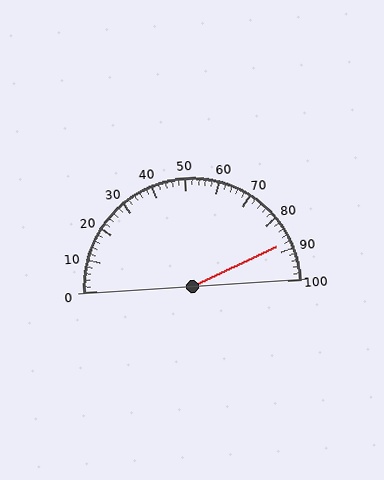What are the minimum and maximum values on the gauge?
The gauge ranges from 0 to 100.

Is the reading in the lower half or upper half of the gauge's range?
The reading is in the upper half of the range (0 to 100).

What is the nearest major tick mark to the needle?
The nearest major tick mark is 90.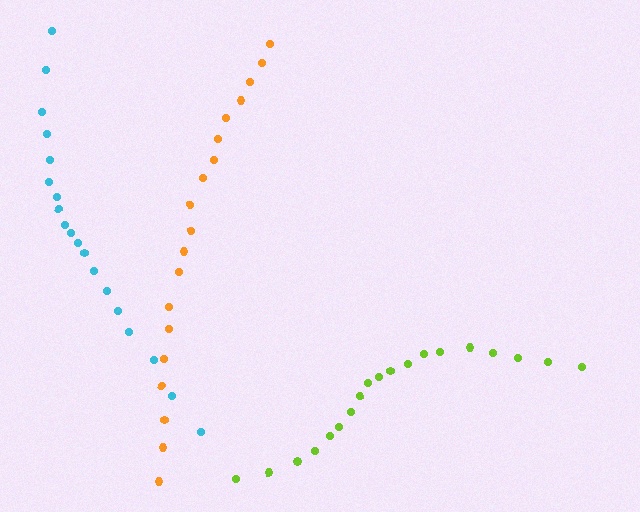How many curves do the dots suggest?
There are 3 distinct paths.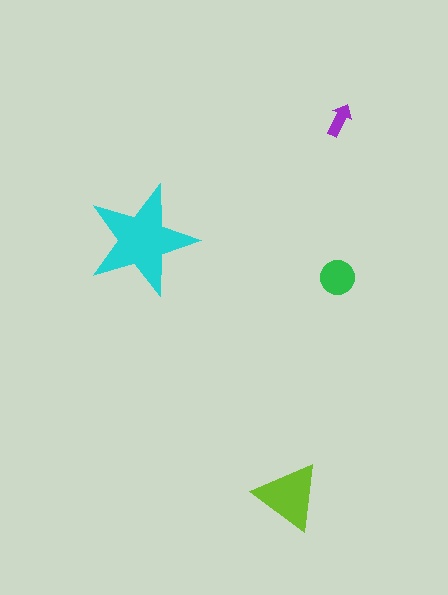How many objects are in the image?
There are 4 objects in the image.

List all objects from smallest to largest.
The purple arrow, the green circle, the lime triangle, the cyan star.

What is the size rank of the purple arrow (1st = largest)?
4th.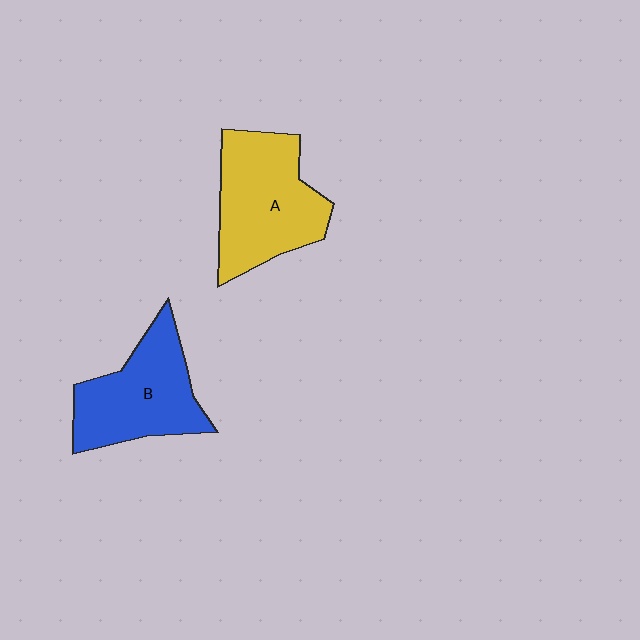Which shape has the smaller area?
Shape B (blue).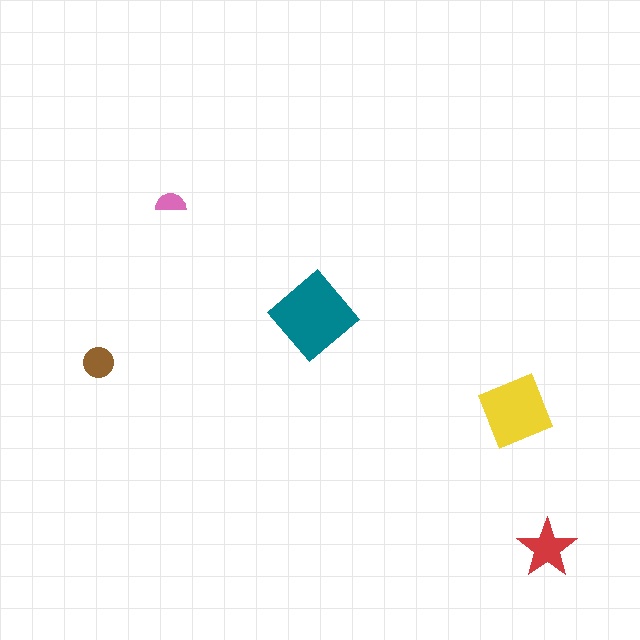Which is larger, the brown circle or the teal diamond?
The teal diamond.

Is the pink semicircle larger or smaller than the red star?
Smaller.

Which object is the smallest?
The pink semicircle.